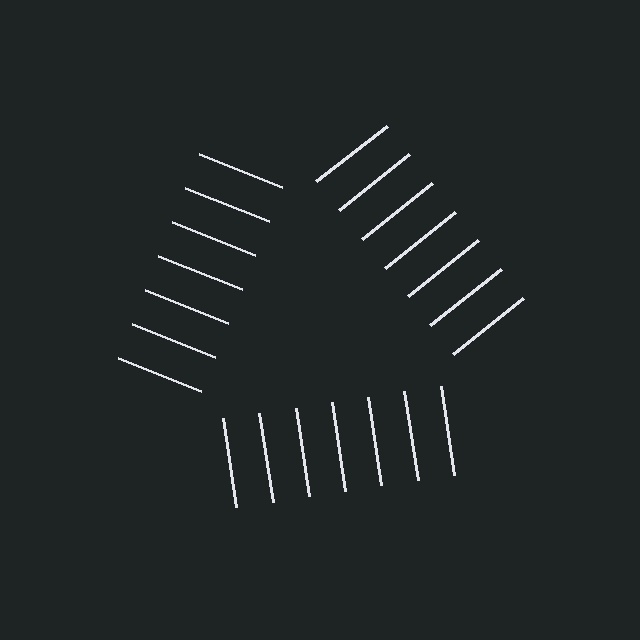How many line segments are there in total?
21 — 7 along each of the 3 edges.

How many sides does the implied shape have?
3 sides — the line-ends trace a triangle.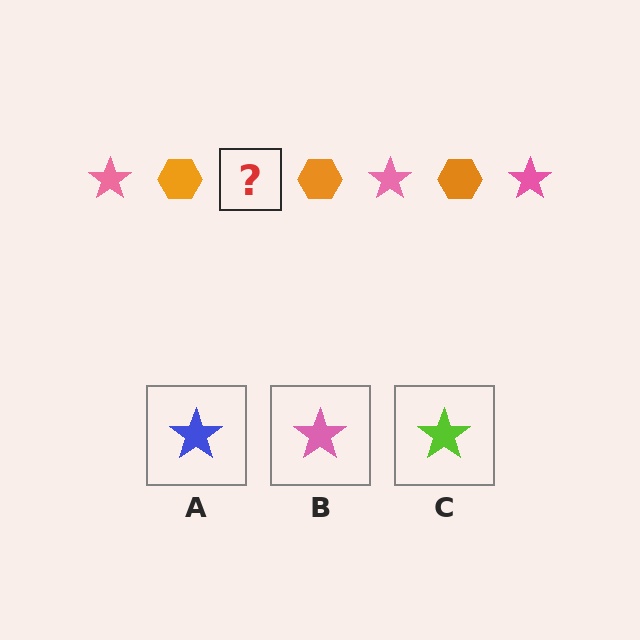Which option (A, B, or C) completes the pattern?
B.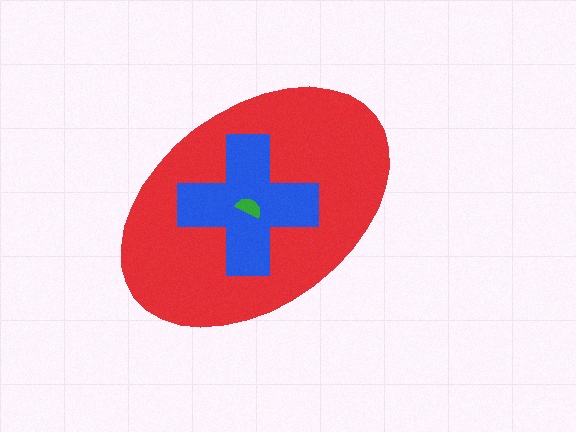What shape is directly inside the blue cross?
The green semicircle.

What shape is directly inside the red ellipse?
The blue cross.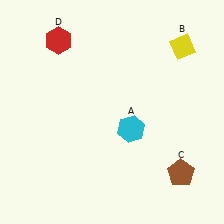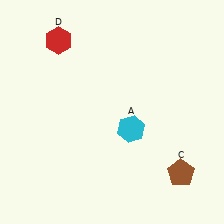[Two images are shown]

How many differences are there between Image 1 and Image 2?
There is 1 difference between the two images.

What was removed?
The yellow diamond (B) was removed in Image 2.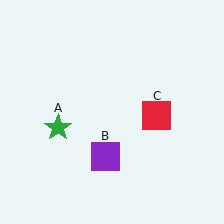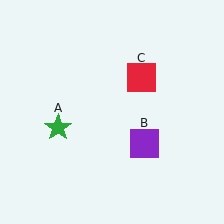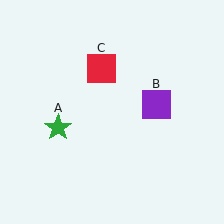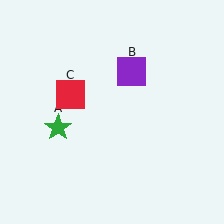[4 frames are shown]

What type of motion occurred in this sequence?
The purple square (object B), red square (object C) rotated counterclockwise around the center of the scene.